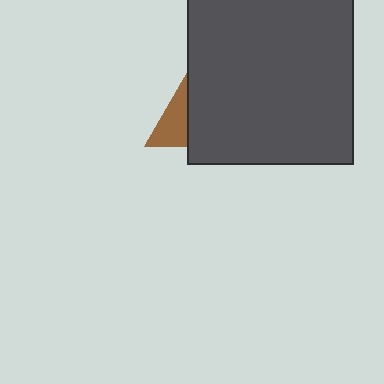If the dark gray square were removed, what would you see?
You would see the complete brown triangle.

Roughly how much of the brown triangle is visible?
A small part of it is visible (roughly 31%).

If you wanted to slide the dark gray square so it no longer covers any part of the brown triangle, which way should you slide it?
Slide it right — that is the most direct way to separate the two shapes.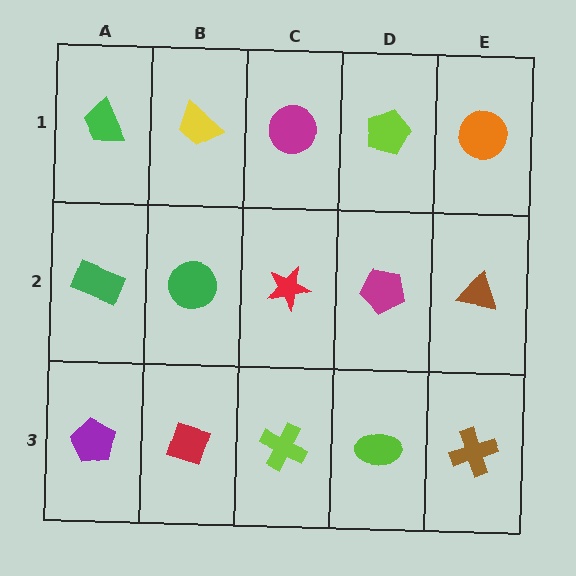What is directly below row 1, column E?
A brown triangle.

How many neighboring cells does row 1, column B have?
3.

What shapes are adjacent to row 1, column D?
A magenta pentagon (row 2, column D), a magenta circle (row 1, column C), an orange circle (row 1, column E).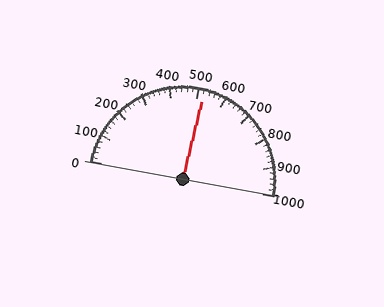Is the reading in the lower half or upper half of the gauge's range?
The reading is in the upper half of the range (0 to 1000).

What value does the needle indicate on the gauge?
The needle indicates approximately 520.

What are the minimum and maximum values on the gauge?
The gauge ranges from 0 to 1000.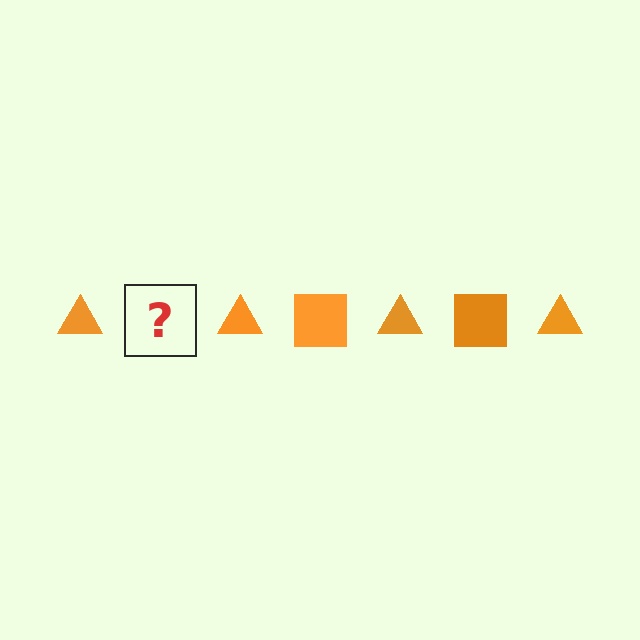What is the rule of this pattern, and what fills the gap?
The rule is that the pattern cycles through triangle, square shapes in orange. The gap should be filled with an orange square.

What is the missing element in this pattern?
The missing element is an orange square.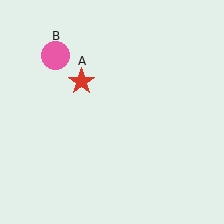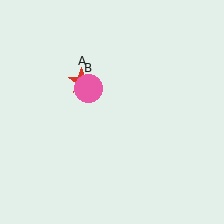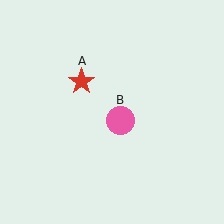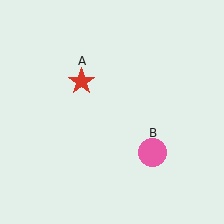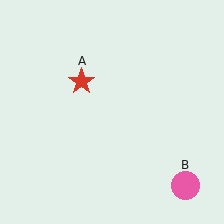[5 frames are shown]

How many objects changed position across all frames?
1 object changed position: pink circle (object B).